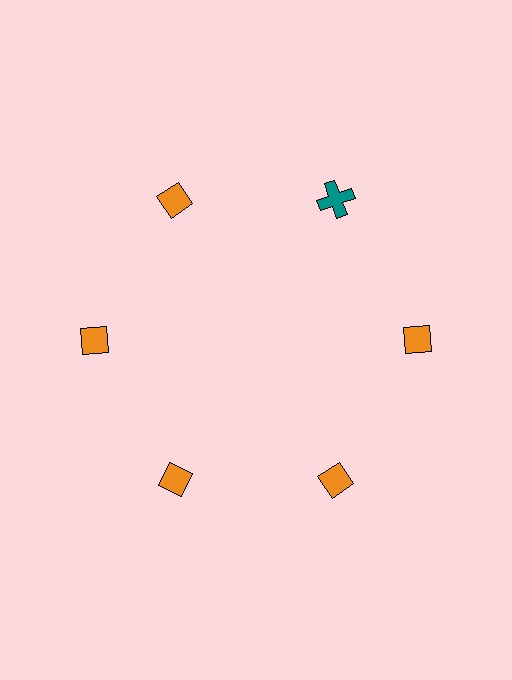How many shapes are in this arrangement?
There are 6 shapes arranged in a ring pattern.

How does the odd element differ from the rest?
It differs in both color (teal instead of orange) and shape (cross instead of diamond).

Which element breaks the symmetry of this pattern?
The teal cross at roughly the 1 o'clock position breaks the symmetry. All other shapes are orange diamonds.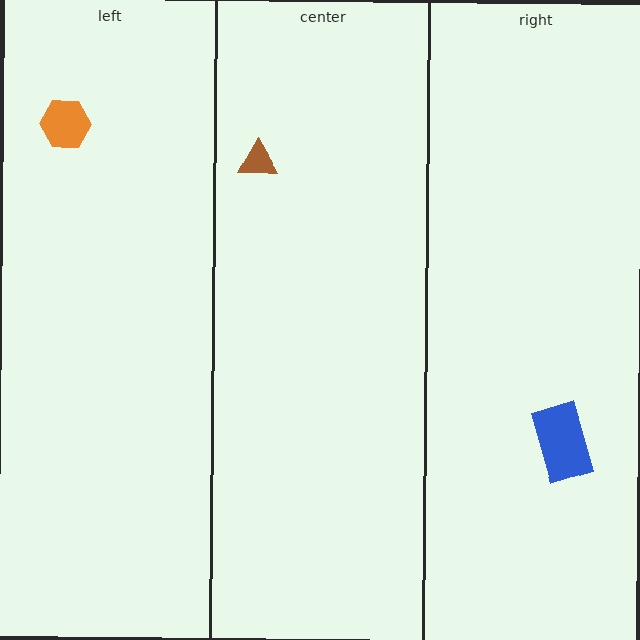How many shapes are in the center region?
1.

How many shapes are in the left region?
1.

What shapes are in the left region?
The orange hexagon.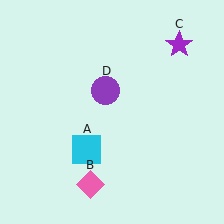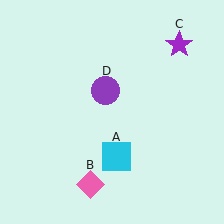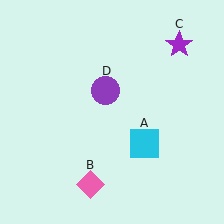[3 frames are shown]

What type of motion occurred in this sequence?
The cyan square (object A) rotated counterclockwise around the center of the scene.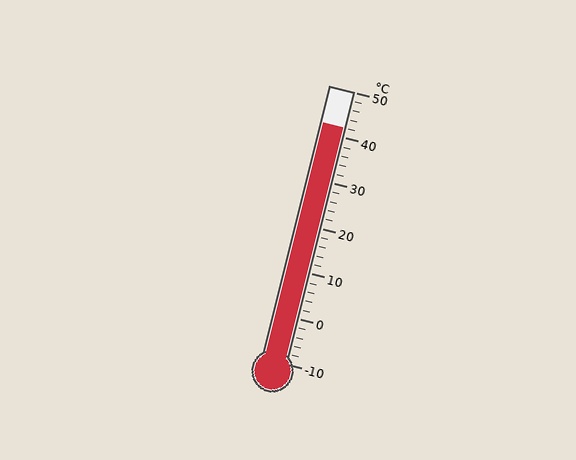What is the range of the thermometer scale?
The thermometer scale ranges from -10°C to 50°C.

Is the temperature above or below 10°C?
The temperature is above 10°C.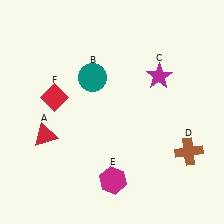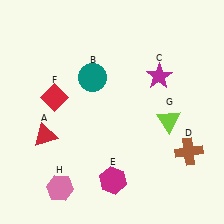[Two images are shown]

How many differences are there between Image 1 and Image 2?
There are 2 differences between the two images.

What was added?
A lime triangle (G), a pink hexagon (H) were added in Image 2.